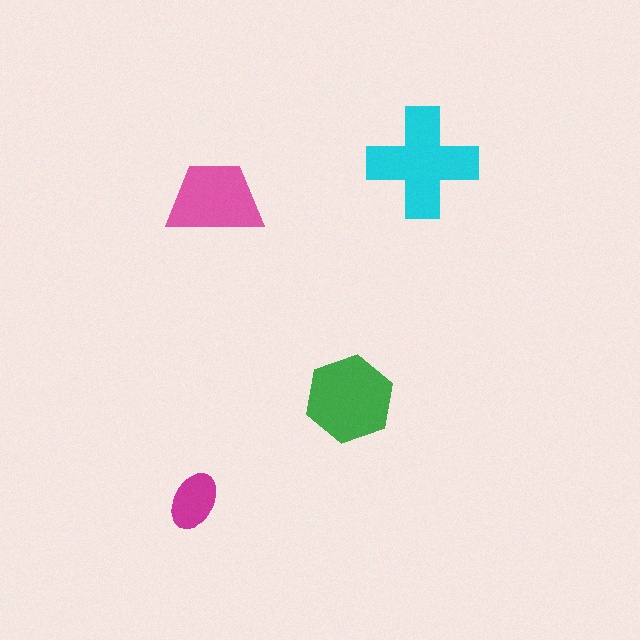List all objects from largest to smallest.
The cyan cross, the green hexagon, the pink trapezoid, the magenta ellipse.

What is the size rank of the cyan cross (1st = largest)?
1st.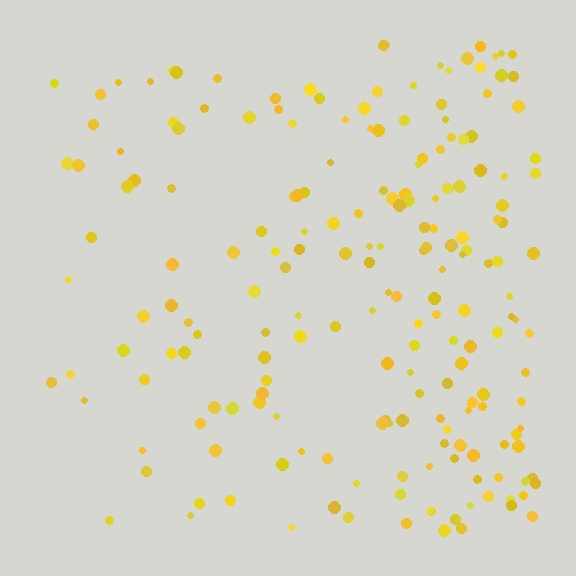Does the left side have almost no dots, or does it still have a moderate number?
Still a moderate number, just noticeably fewer than the right.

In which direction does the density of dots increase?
From left to right, with the right side densest.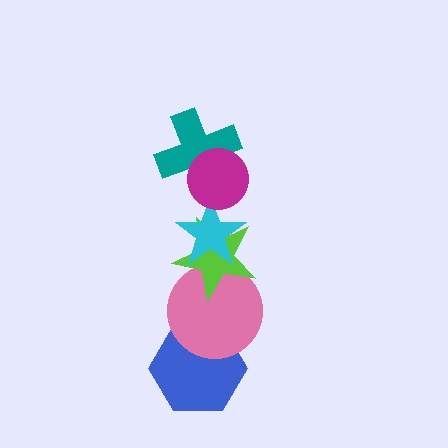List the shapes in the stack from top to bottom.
From top to bottom: the magenta circle, the teal cross, the cyan star, the lime star, the pink circle, the blue hexagon.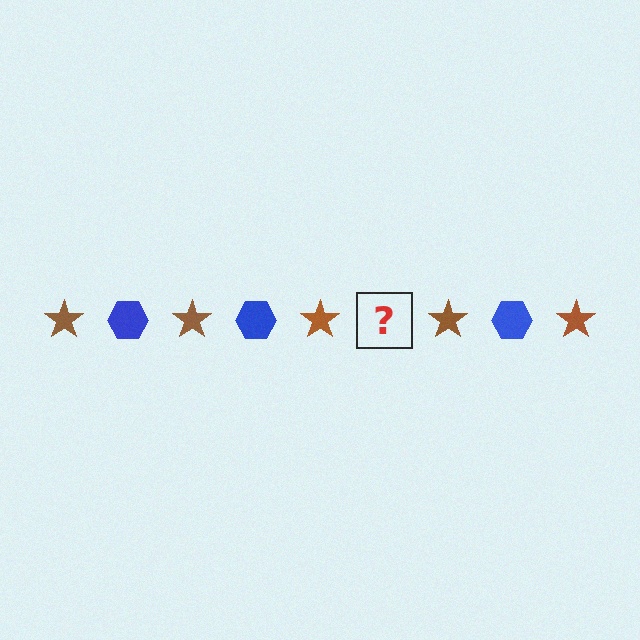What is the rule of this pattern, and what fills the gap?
The rule is that the pattern alternates between brown star and blue hexagon. The gap should be filled with a blue hexagon.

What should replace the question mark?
The question mark should be replaced with a blue hexagon.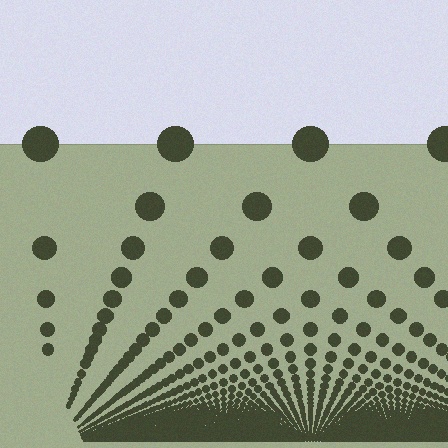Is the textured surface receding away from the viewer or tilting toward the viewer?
The surface appears to tilt toward the viewer. Texture elements get larger and sparser toward the top.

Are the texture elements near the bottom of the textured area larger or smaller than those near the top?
Smaller. The gradient is inverted — elements near the bottom are smaller and denser.